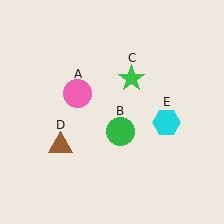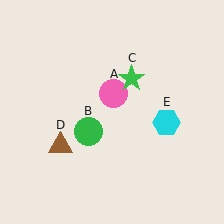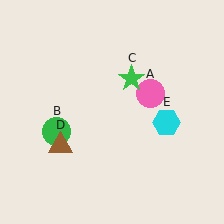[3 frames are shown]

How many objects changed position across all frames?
2 objects changed position: pink circle (object A), green circle (object B).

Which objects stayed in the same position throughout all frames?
Green star (object C) and brown triangle (object D) and cyan hexagon (object E) remained stationary.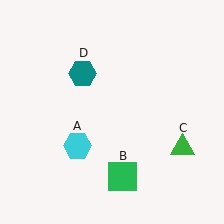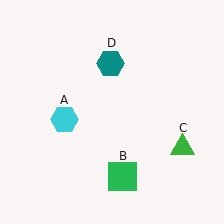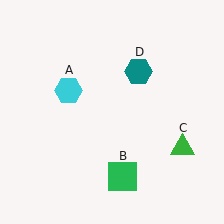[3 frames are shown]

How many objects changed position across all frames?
2 objects changed position: cyan hexagon (object A), teal hexagon (object D).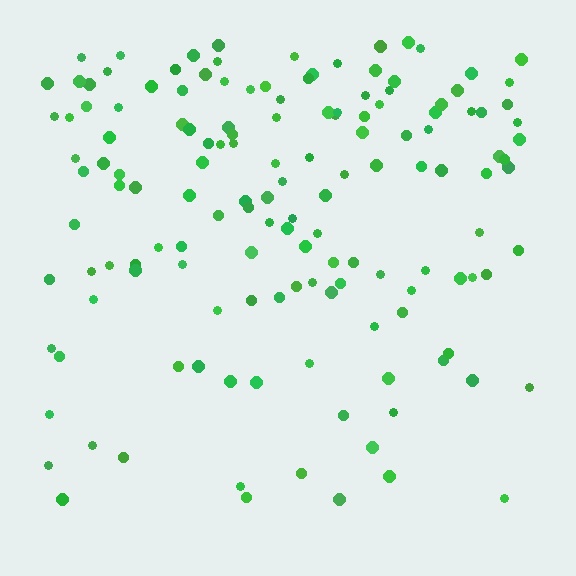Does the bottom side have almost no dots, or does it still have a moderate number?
Still a moderate number, just noticeably fewer than the top.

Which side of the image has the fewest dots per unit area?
The bottom.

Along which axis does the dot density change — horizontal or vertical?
Vertical.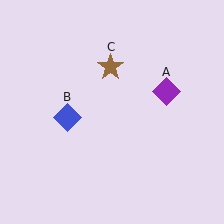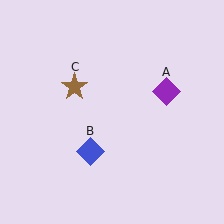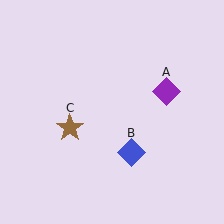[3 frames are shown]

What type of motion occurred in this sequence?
The blue diamond (object B), brown star (object C) rotated counterclockwise around the center of the scene.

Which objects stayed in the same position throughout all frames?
Purple diamond (object A) remained stationary.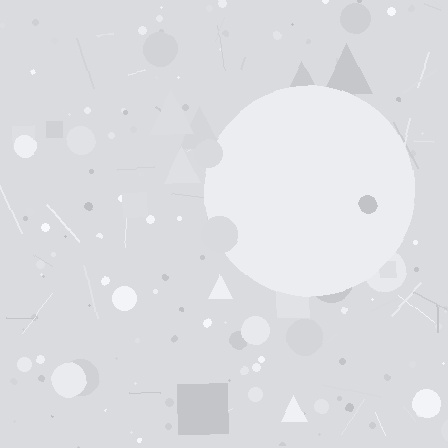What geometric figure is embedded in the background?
A circle is embedded in the background.